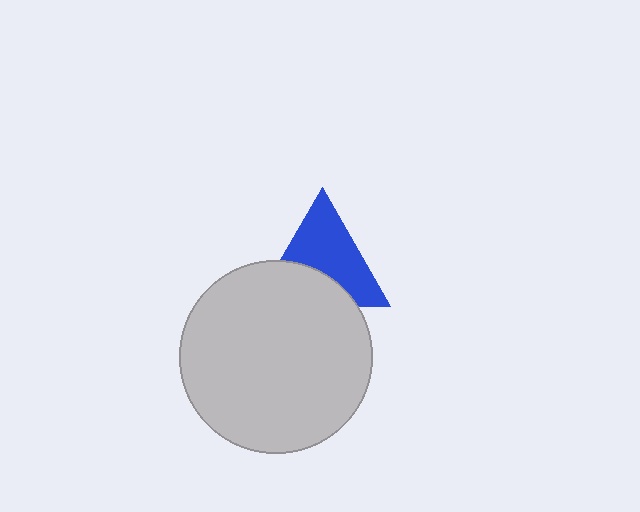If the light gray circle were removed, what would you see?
You would see the complete blue triangle.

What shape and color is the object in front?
The object in front is a light gray circle.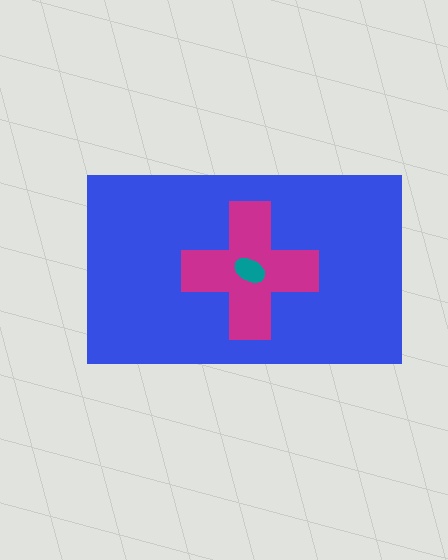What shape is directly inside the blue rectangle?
The magenta cross.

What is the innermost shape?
The teal ellipse.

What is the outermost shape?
The blue rectangle.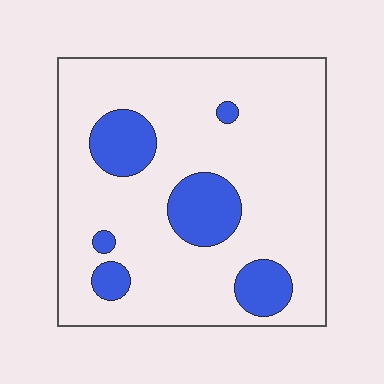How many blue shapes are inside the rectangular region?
6.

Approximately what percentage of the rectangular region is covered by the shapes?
Approximately 20%.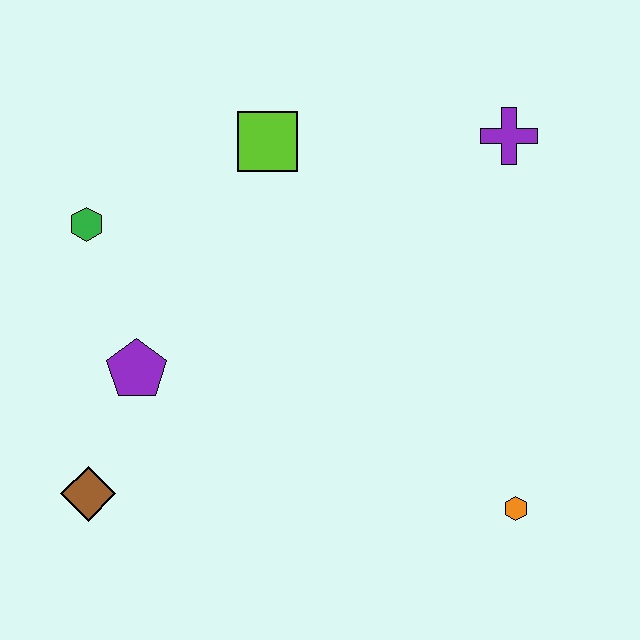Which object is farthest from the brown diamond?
The purple cross is farthest from the brown diamond.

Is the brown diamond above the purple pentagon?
No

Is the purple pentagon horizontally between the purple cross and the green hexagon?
Yes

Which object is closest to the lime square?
The green hexagon is closest to the lime square.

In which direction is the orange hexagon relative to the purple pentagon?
The orange hexagon is to the right of the purple pentagon.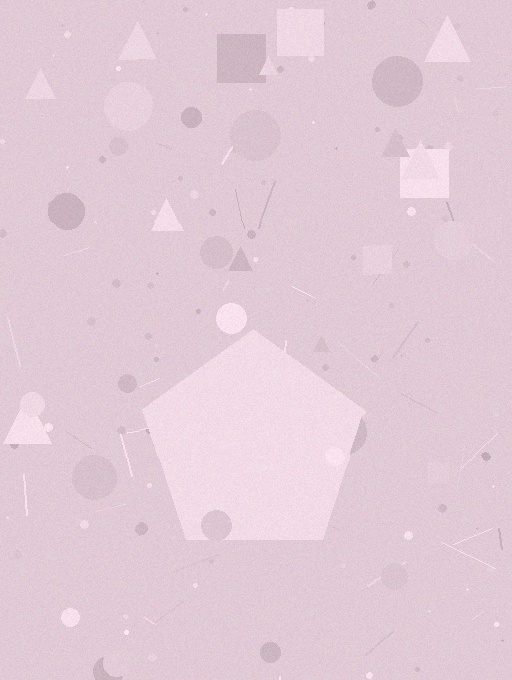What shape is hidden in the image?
A pentagon is hidden in the image.